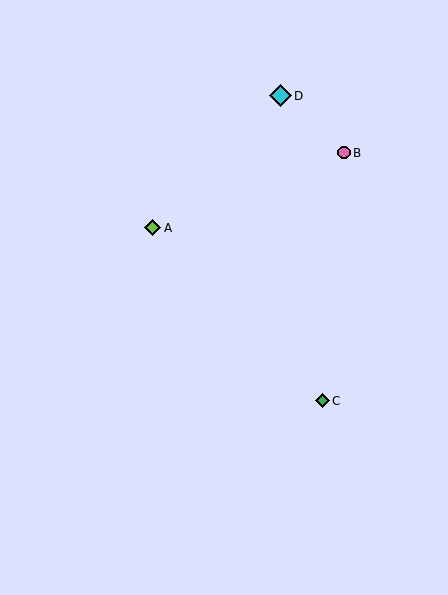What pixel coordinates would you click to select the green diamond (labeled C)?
Click at (322, 401) to select the green diamond C.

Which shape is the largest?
The cyan diamond (labeled D) is the largest.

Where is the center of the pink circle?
The center of the pink circle is at (344, 153).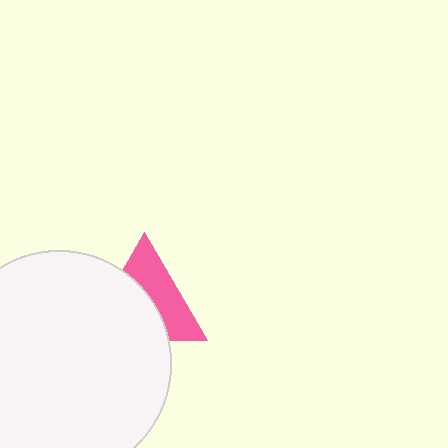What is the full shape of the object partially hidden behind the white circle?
The partially hidden object is a pink triangle.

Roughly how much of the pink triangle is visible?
About half of it is visible (roughly 48%).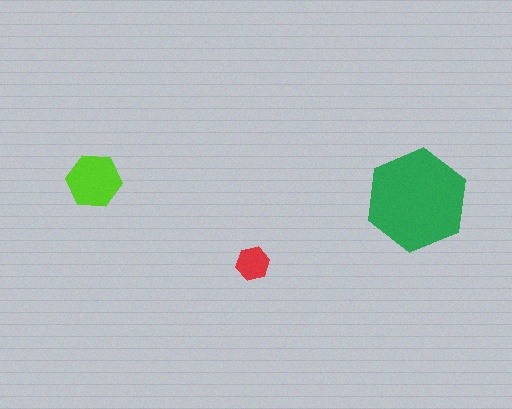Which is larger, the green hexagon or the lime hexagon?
The green one.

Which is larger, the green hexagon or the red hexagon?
The green one.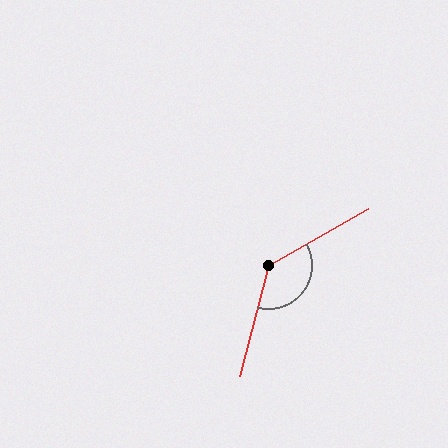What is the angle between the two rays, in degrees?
Approximately 135 degrees.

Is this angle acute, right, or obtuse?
It is obtuse.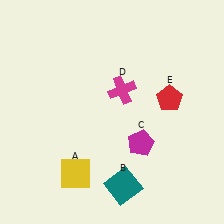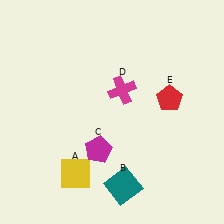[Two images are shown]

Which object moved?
The magenta pentagon (C) moved left.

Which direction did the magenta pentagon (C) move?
The magenta pentagon (C) moved left.